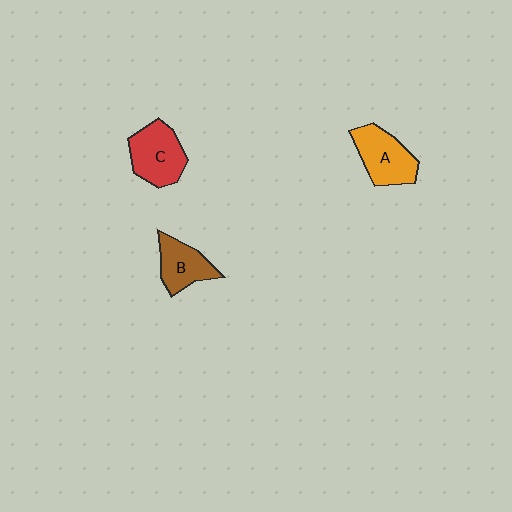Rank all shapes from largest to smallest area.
From largest to smallest: C (red), A (orange), B (brown).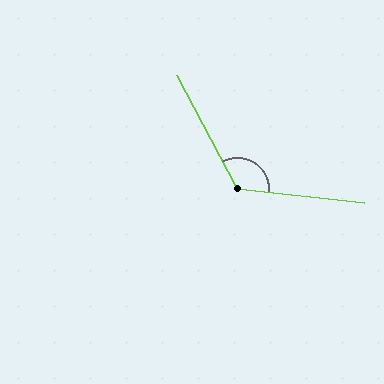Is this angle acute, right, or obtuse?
It is obtuse.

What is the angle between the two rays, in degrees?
Approximately 124 degrees.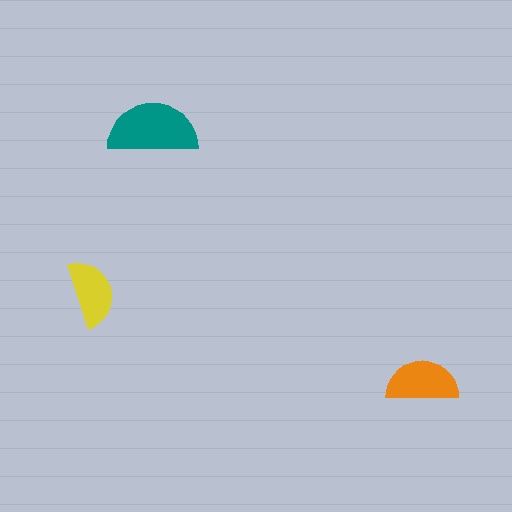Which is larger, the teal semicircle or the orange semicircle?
The teal one.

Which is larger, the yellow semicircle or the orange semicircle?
The orange one.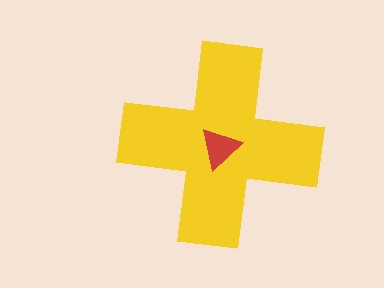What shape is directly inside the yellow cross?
The red triangle.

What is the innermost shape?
The red triangle.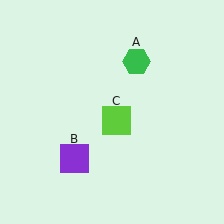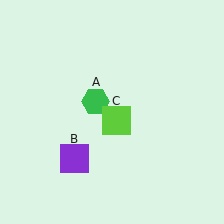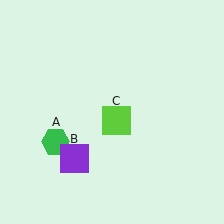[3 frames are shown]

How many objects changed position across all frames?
1 object changed position: green hexagon (object A).